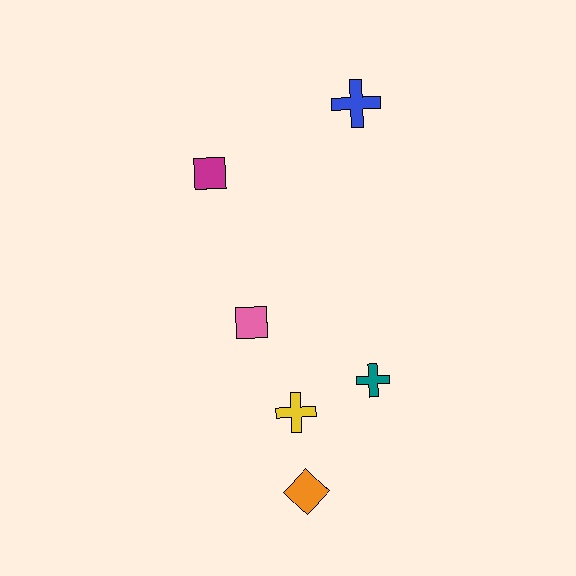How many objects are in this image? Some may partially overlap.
There are 6 objects.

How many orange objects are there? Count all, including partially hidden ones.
There is 1 orange object.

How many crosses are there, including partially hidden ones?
There are 3 crosses.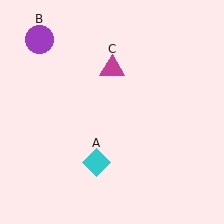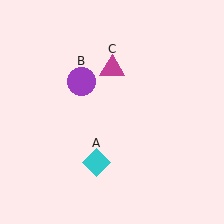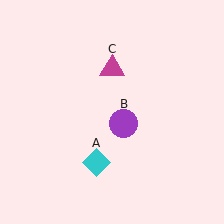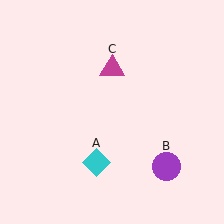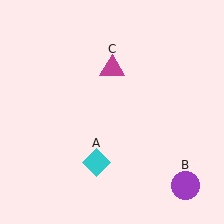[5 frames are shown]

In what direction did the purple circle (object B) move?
The purple circle (object B) moved down and to the right.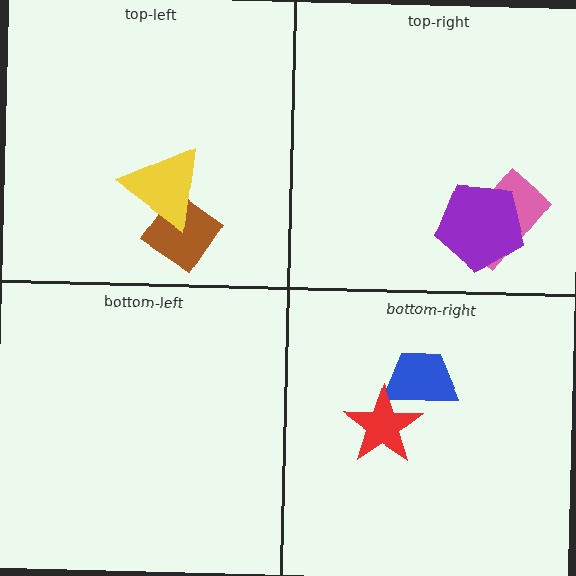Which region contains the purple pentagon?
The top-right region.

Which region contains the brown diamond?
The top-left region.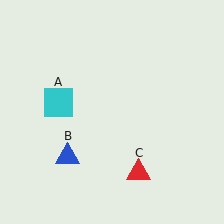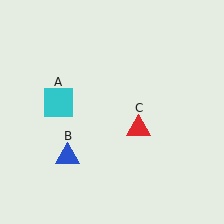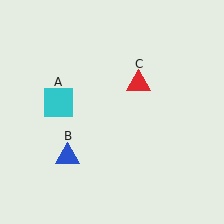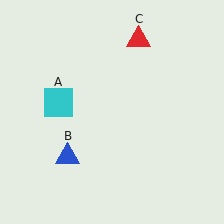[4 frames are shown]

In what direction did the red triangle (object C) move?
The red triangle (object C) moved up.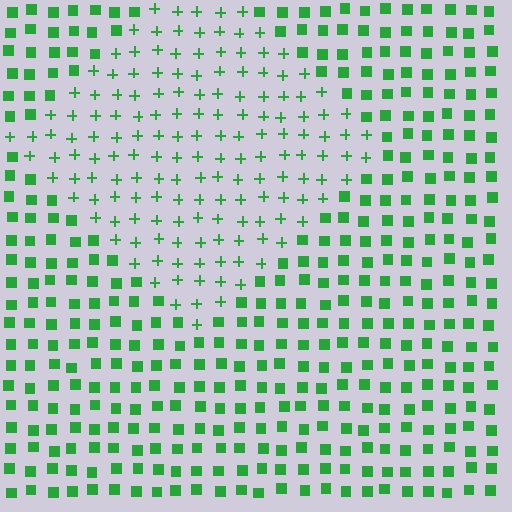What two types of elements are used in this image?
The image uses plus signs inside the diamond region and squares outside it.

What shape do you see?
I see a diamond.